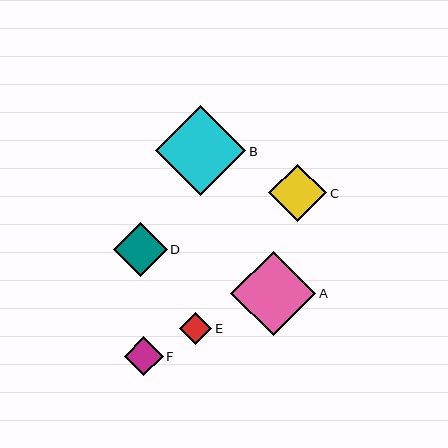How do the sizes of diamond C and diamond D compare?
Diamond C and diamond D are approximately the same size.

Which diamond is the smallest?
Diamond E is the smallest with a size of approximately 32 pixels.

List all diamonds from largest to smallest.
From largest to smallest: B, A, C, D, F, E.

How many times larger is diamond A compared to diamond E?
Diamond A is approximately 2.7 times the size of diamond E.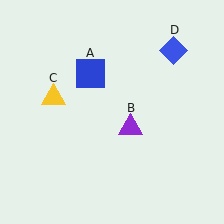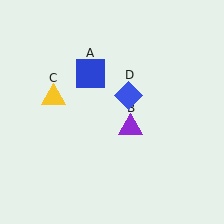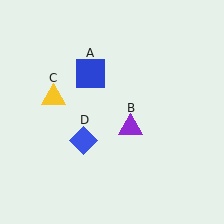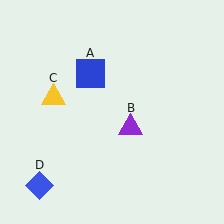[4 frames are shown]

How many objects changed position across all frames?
1 object changed position: blue diamond (object D).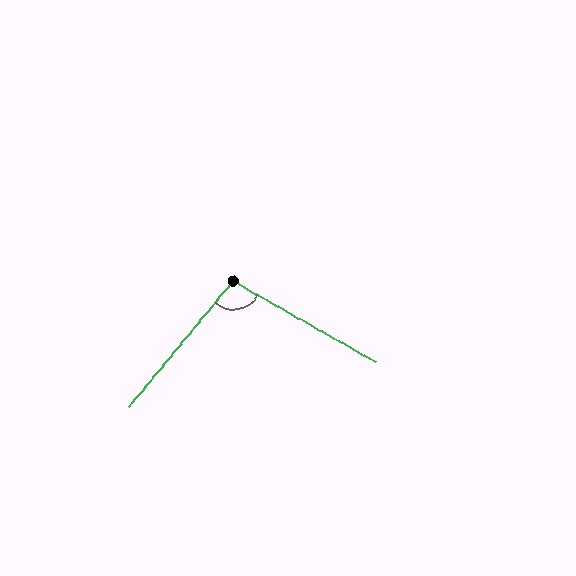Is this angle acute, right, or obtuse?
It is obtuse.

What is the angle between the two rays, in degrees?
Approximately 100 degrees.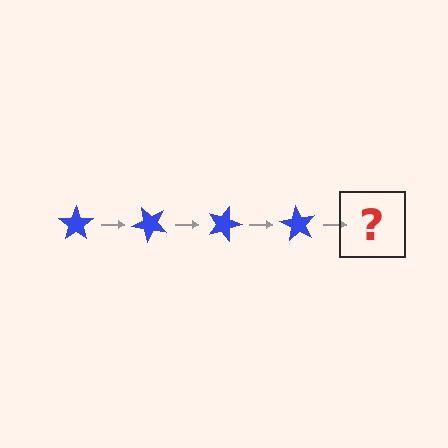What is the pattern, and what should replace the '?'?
The pattern is that the star rotates 45 degrees each step. The '?' should be a blue star rotated 180 degrees.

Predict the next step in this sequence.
The next step is a blue star rotated 180 degrees.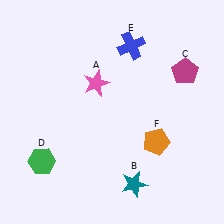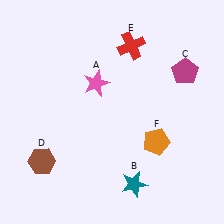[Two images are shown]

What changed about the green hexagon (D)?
In Image 1, D is green. In Image 2, it changed to brown.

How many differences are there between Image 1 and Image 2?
There are 2 differences between the two images.